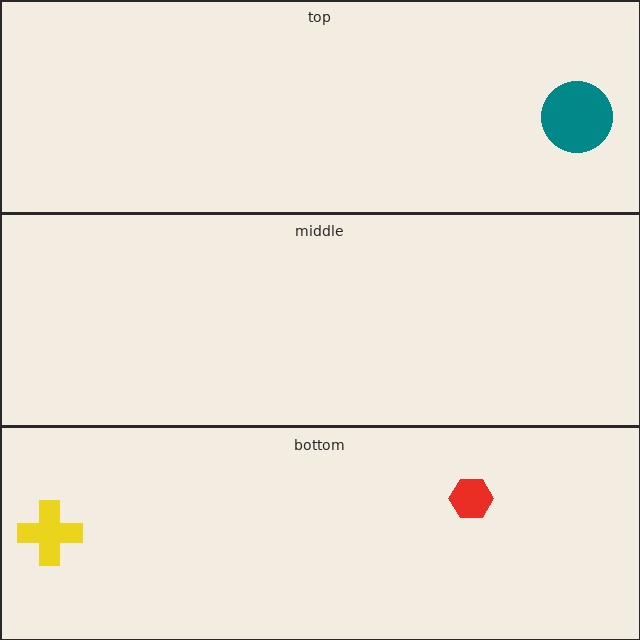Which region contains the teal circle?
The top region.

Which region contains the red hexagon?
The bottom region.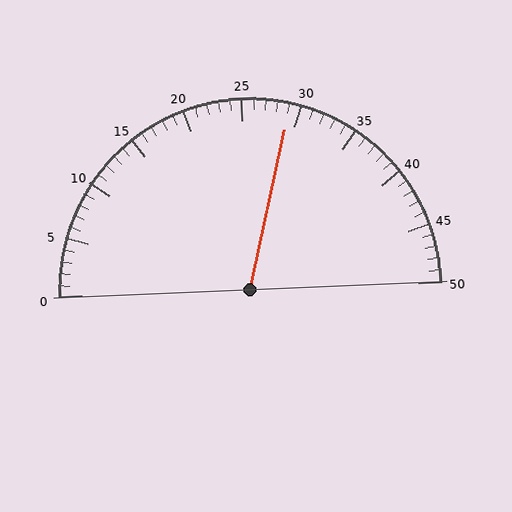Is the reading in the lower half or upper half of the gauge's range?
The reading is in the upper half of the range (0 to 50).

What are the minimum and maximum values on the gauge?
The gauge ranges from 0 to 50.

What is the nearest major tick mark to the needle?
The nearest major tick mark is 30.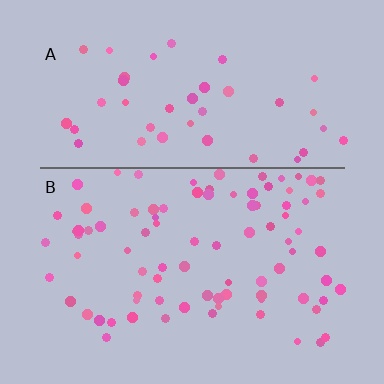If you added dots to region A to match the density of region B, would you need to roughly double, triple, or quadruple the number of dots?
Approximately double.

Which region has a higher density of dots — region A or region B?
B (the bottom).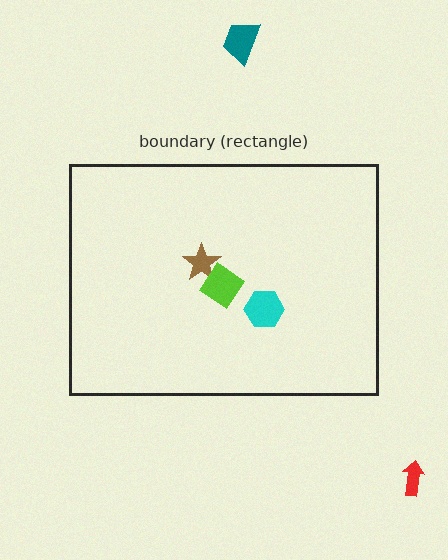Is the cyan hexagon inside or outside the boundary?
Inside.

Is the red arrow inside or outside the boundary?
Outside.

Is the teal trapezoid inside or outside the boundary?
Outside.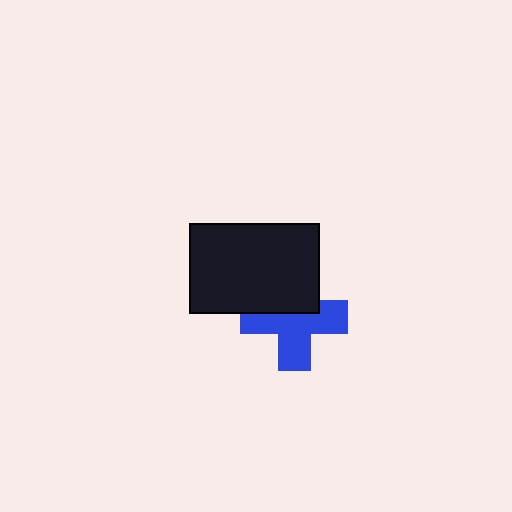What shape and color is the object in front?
The object in front is a black rectangle.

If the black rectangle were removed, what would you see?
You would see the complete blue cross.